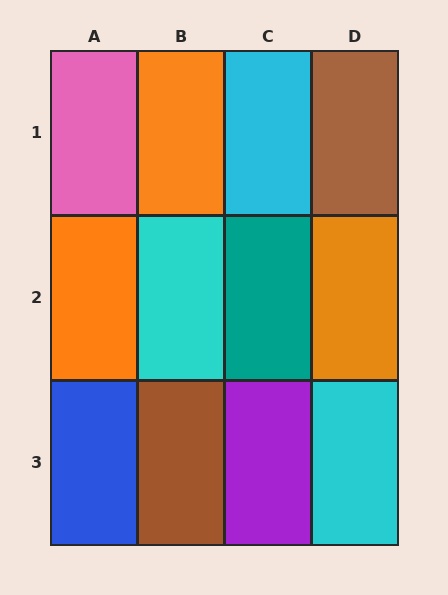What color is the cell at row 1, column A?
Pink.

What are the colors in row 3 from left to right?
Blue, brown, purple, cyan.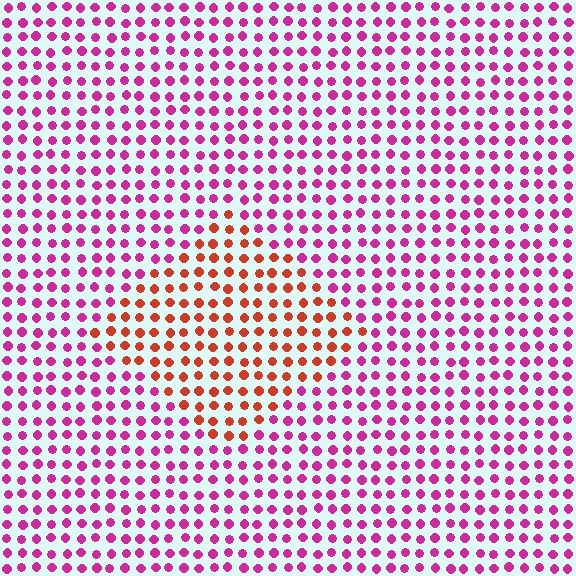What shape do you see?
I see a diamond.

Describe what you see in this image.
The image is filled with small magenta elements in a uniform arrangement. A diamond-shaped region is visible where the elements are tinted to a slightly different hue, forming a subtle color boundary.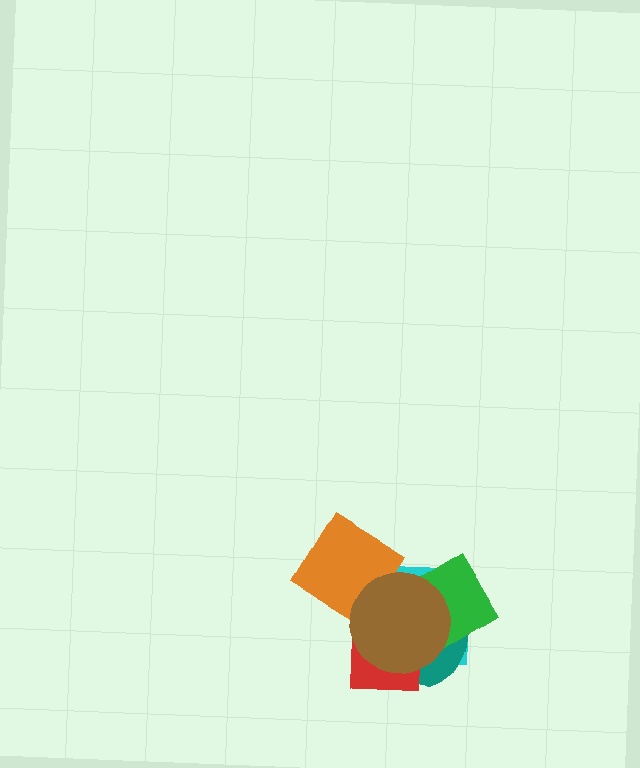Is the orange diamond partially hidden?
Yes, it is partially covered by another shape.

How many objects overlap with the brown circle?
5 objects overlap with the brown circle.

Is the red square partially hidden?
Yes, it is partially covered by another shape.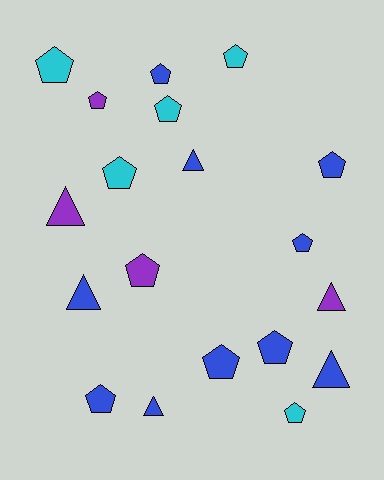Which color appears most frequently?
Blue, with 10 objects.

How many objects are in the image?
There are 19 objects.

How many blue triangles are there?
There are 4 blue triangles.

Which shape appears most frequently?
Pentagon, with 13 objects.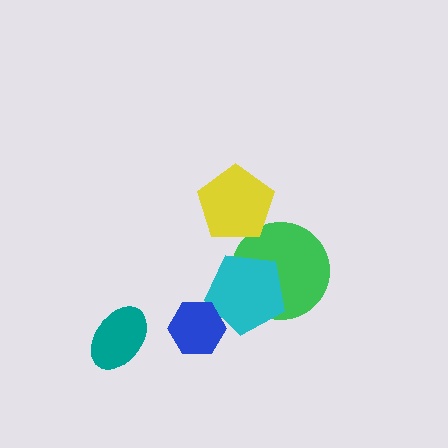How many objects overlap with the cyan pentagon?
2 objects overlap with the cyan pentagon.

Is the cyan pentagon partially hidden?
Yes, it is partially covered by another shape.